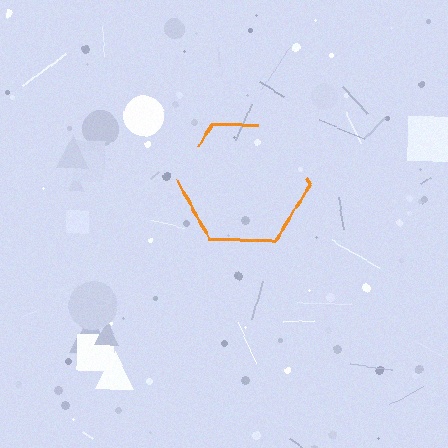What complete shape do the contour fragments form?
The contour fragments form a hexagon.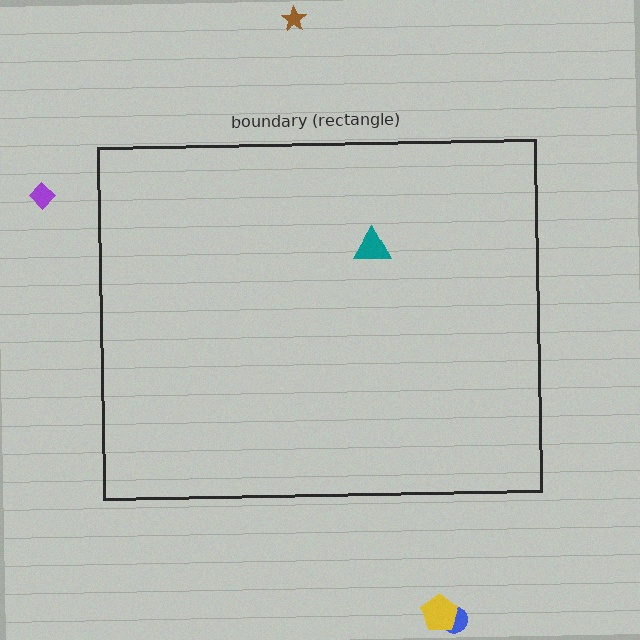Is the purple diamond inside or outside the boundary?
Outside.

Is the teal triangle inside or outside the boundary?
Inside.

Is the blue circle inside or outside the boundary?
Outside.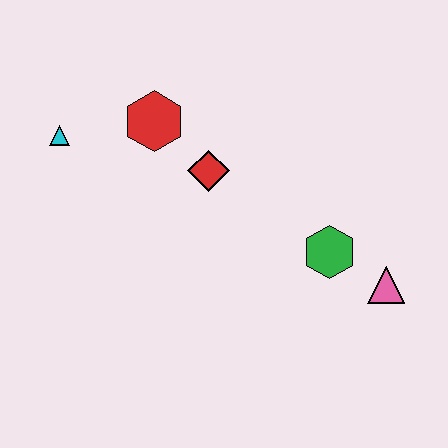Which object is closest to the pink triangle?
The green hexagon is closest to the pink triangle.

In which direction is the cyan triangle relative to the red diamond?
The cyan triangle is to the left of the red diamond.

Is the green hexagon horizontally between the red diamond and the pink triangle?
Yes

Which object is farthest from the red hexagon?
The pink triangle is farthest from the red hexagon.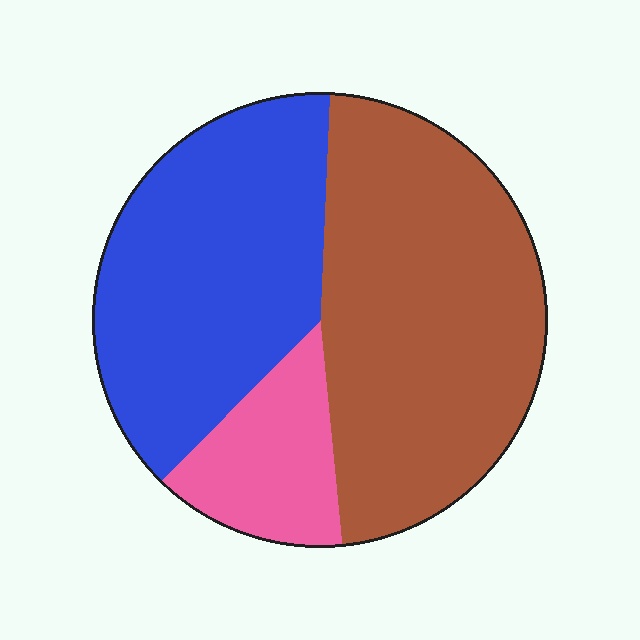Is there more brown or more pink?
Brown.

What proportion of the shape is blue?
Blue covers 38% of the shape.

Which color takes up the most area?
Brown, at roughly 50%.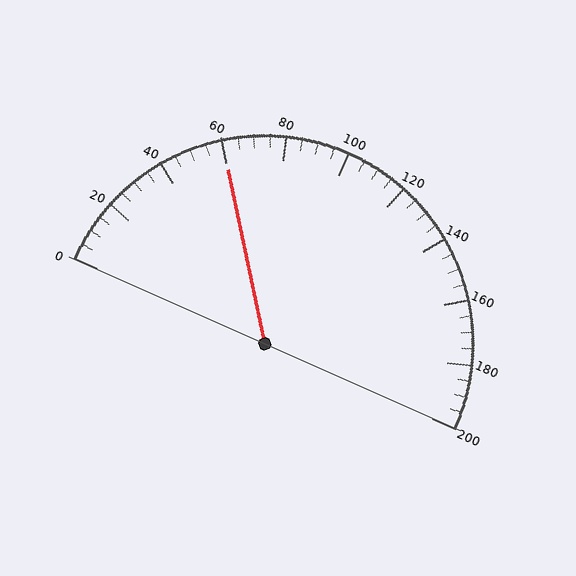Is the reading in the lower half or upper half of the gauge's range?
The reading is in the lower half of the range (0 to 200).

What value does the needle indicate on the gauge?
The needle indicates approximately 60.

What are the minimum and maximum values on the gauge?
The gauge ranges from 0 to 200.